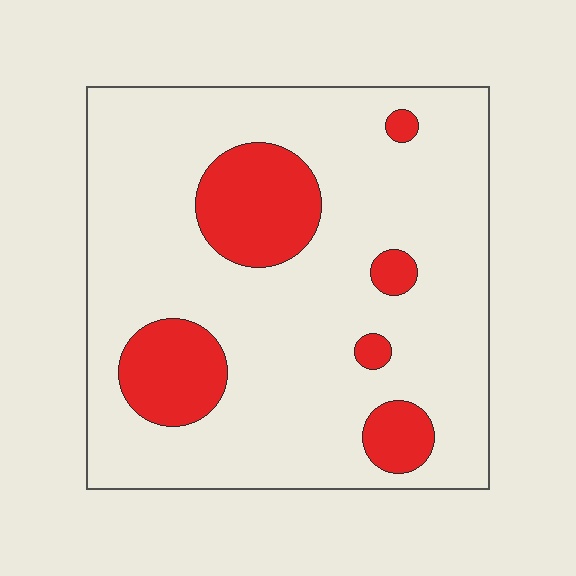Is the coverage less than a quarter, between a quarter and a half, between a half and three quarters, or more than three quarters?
Less than a quarter.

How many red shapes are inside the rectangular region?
6.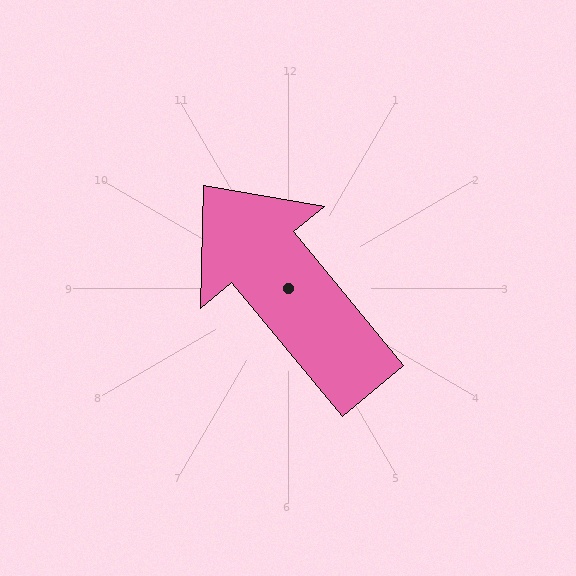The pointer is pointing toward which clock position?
Roughly 11 o'clock.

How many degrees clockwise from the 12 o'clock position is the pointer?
Approximately 320 degrees.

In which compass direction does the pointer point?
Northwest.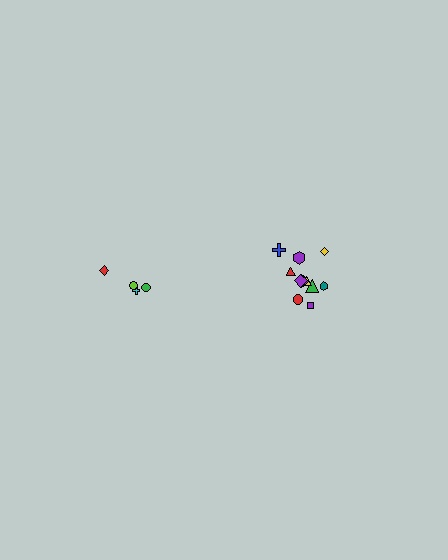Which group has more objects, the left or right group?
The right group.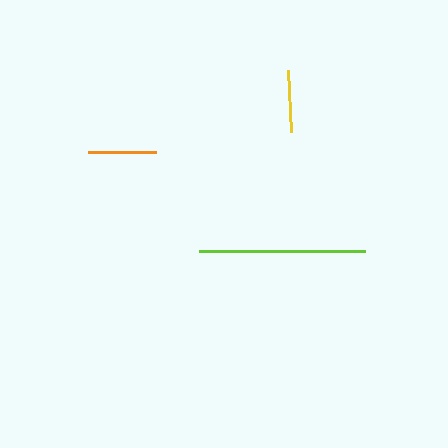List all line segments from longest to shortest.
From longest to shortest: lime, orange, yellow.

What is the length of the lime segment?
The lime segment is approximately 166 pixels long.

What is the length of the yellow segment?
The yellow segment is approximately 61 pixels long.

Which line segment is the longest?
The lime line is the longest at approximately 166 pixels.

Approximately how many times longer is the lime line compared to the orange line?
The lime line is approximately 2.5 times the length of the orange line.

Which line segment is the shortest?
The yellow line is the shortest at approximately 61 pixels.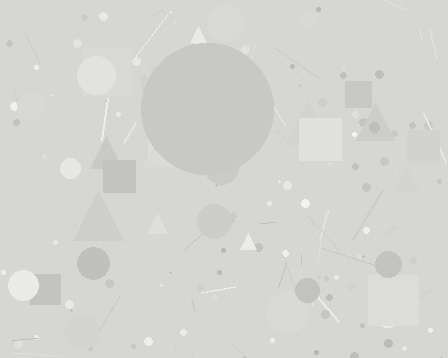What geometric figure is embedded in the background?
A circle is embedded in the background.